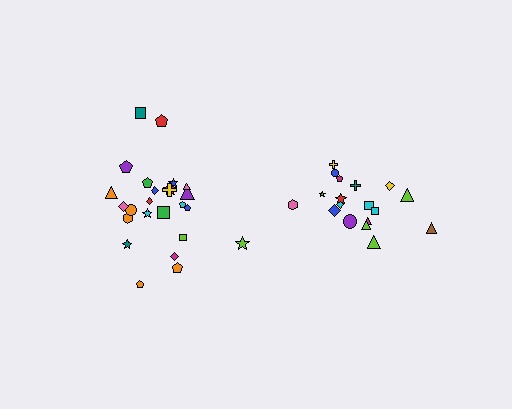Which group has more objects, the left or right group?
The left group.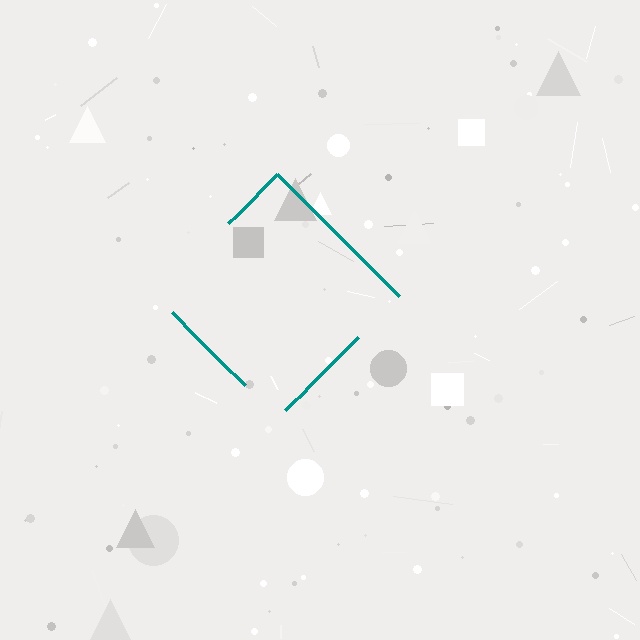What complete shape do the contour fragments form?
The contour fragments form a diamond.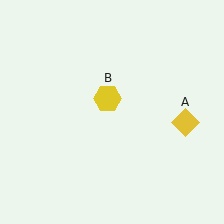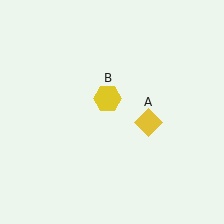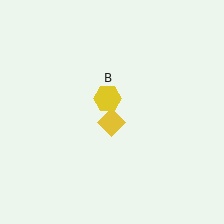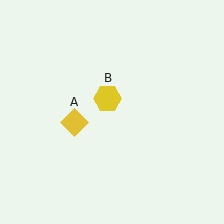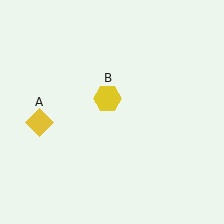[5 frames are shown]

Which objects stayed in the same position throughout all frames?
Yellow hexagon (object B) remained stationary.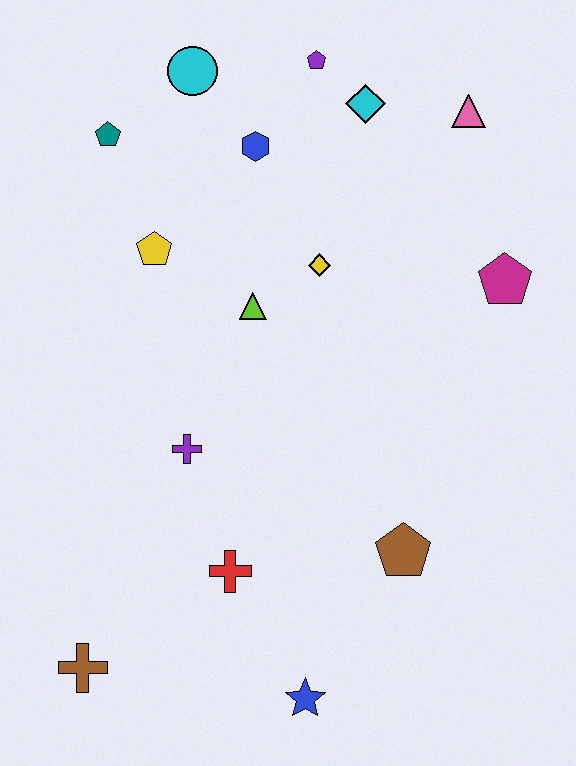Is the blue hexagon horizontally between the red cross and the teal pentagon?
No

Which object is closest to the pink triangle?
The cyan diamond is closest to the pink triangle.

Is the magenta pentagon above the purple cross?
Yes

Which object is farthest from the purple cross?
The pink triangle is farthest from the purple cross.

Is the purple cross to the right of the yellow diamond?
No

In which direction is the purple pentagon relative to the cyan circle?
The purple pentagon is to the right of the cyan circle.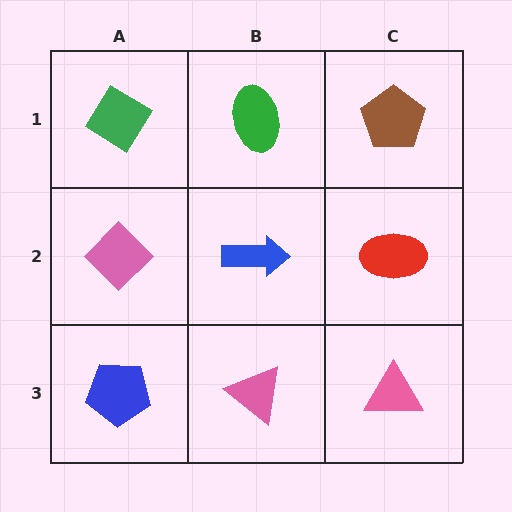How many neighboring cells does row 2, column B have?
4.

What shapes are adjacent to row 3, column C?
A red ellipse (row 2, column C), a pink triangle (row 3, column B).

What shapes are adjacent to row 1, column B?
A blue arrow (row 2, column B), a green diamond (row 1, column A), a brown pentagon (row 1, column C).